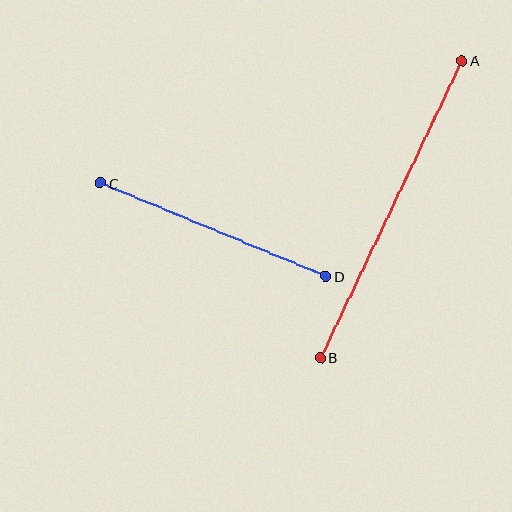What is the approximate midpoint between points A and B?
The midpoint is at approximately (391, 209) pixels.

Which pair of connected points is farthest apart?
Points A and B are farthest apart.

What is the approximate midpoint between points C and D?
The midpoint is at approximately (213, 230) pixels.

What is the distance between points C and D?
The distance is approximately 244 pixels.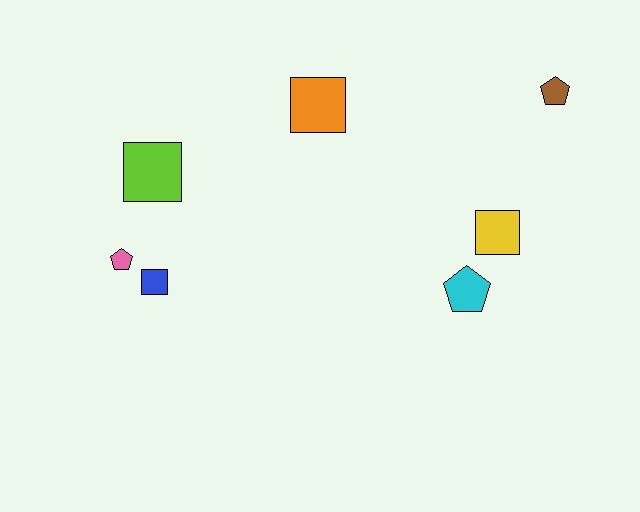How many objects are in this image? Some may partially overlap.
There are 7 objects.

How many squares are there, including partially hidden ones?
There are 4 squares.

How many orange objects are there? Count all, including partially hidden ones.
There is 1 orange object.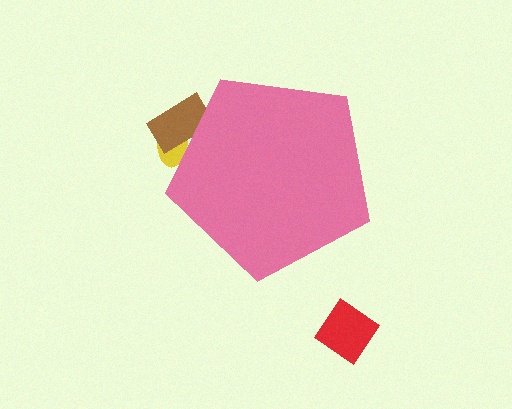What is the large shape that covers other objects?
A pink pentagon.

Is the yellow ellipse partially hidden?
Yes, the yellow ellipse is partially hidden behind the pink pentagon.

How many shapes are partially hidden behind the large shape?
2 shapes are partially hidden.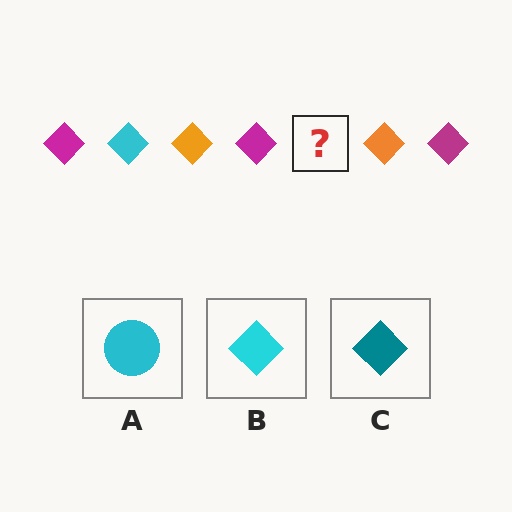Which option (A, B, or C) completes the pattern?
B.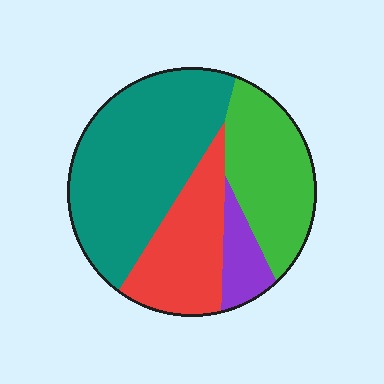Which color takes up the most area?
Teal, at roughly 45%.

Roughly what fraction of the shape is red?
Red takes up between a sixth and a third of the shape.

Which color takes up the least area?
Purple, at roughly 10%.